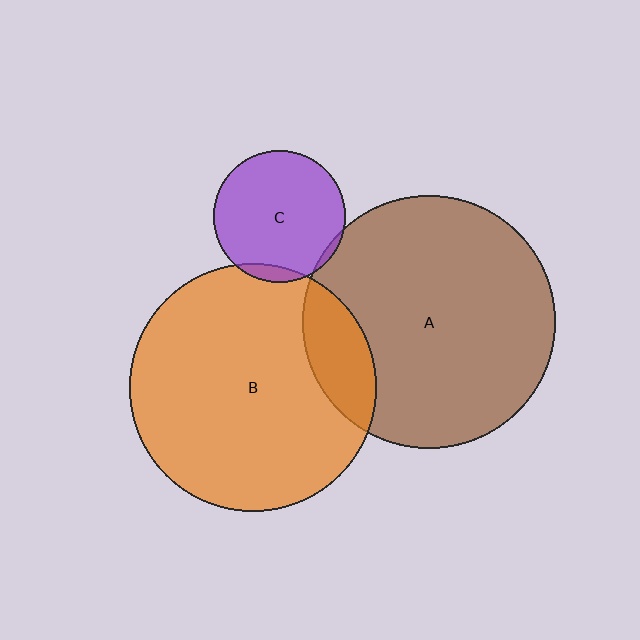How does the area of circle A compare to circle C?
Approximately 3.7 times.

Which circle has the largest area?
Circle A (brown).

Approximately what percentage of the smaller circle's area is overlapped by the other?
Approximately 5%.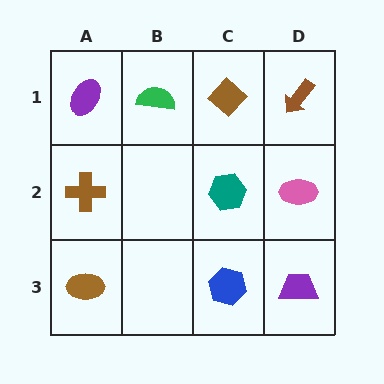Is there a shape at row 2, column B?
No, that cell is empty.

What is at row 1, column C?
A brown diamond.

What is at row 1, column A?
A purple ellipse.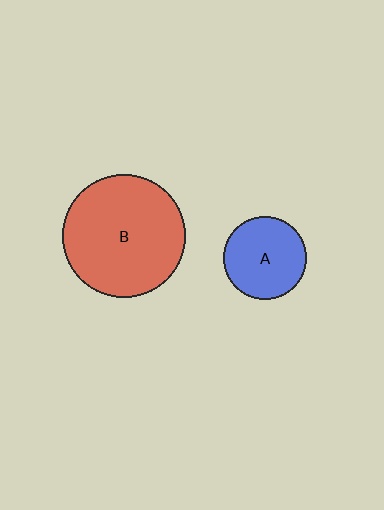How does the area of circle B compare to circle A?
Approximately 2.2 times.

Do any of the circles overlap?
No, none of the circles overlap.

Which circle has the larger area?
Circle B (red).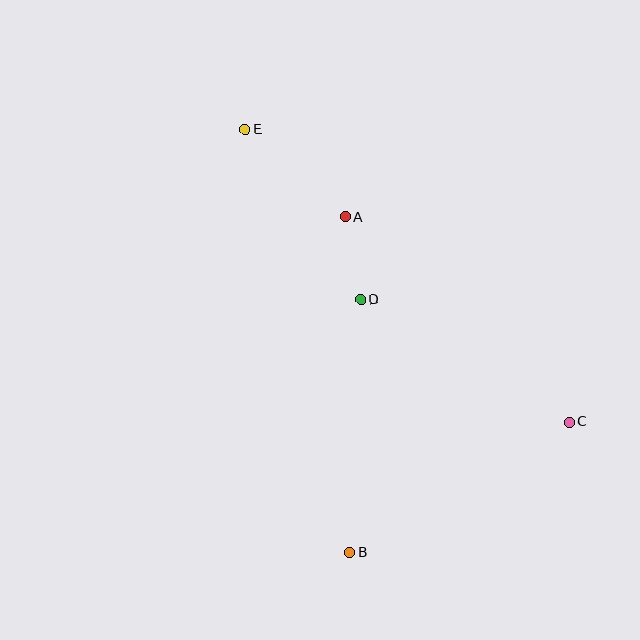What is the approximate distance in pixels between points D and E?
The distance between D and E is approximately 206 pixels.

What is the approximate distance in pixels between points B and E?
The distance between B and E is approximately 436 pixels.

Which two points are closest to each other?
Points A and D are closest to each other.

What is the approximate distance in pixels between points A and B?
The distance between A and B is approximately 335 pixels.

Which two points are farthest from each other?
Points C and E are farthest from each other.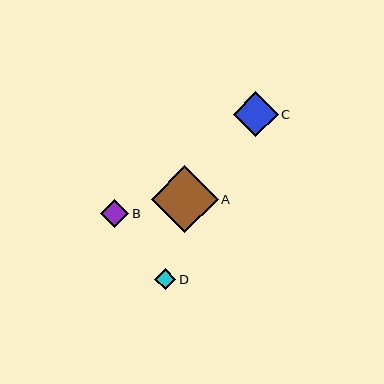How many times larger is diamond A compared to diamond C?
Diamond A is approximately 1.5 times the size of diamond C.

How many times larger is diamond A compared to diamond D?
Diamond A is approximately 3.2 times the size of diamond D.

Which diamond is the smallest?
Diamond D is the smallest with a size of approximately 21 pixels.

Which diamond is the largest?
Diamond A is the largest with a size of approximately 67 pixels.